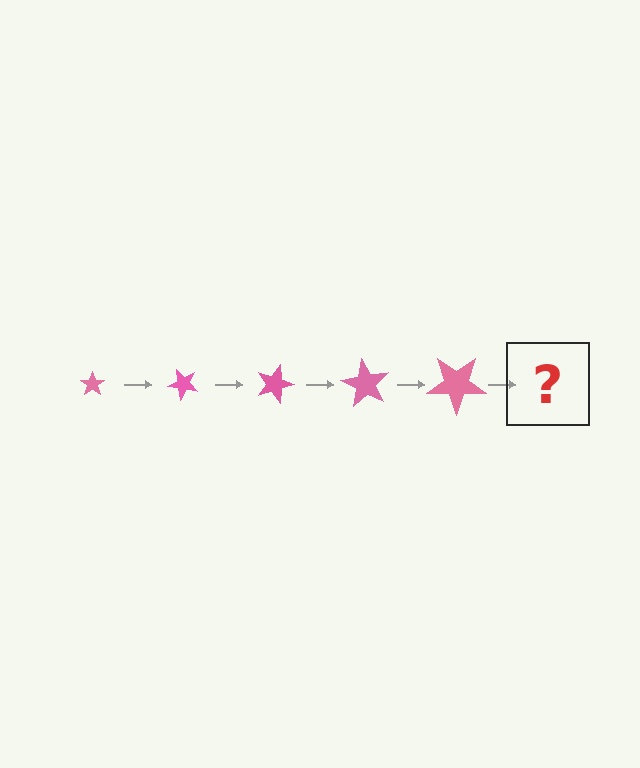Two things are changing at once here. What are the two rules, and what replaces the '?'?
The two rules are that the star grows larger each step and it rotates 45 degrees each step. The '?' should be a star, larger than the previous one and rotated 225 degrees from the start.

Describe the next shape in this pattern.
It should be a star, larger than the previous one and rotated 225 degrees from the start.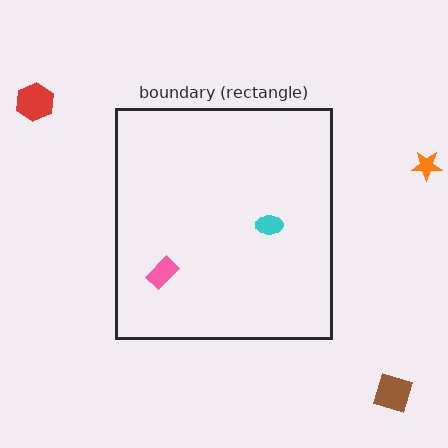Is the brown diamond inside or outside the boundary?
Outside.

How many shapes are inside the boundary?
2 inside, 3 outside.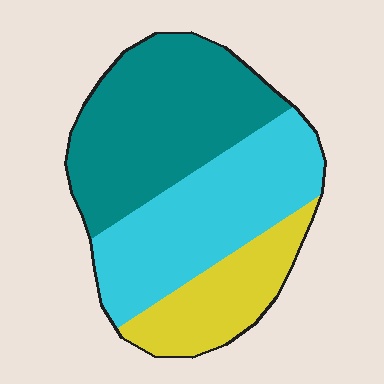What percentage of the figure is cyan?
Cyan takes up about three eighths (3/8) of the figure.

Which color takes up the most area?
Teal, at roughly 40%.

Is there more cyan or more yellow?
Cyan.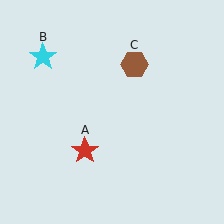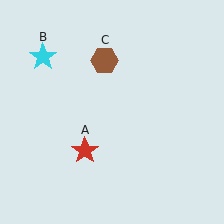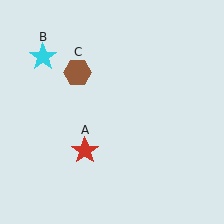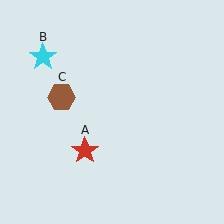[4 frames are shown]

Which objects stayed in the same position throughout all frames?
Red star (object A) and cyan star (object B) remained stationary.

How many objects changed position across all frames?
1 object changed position: brown hexagon (object C).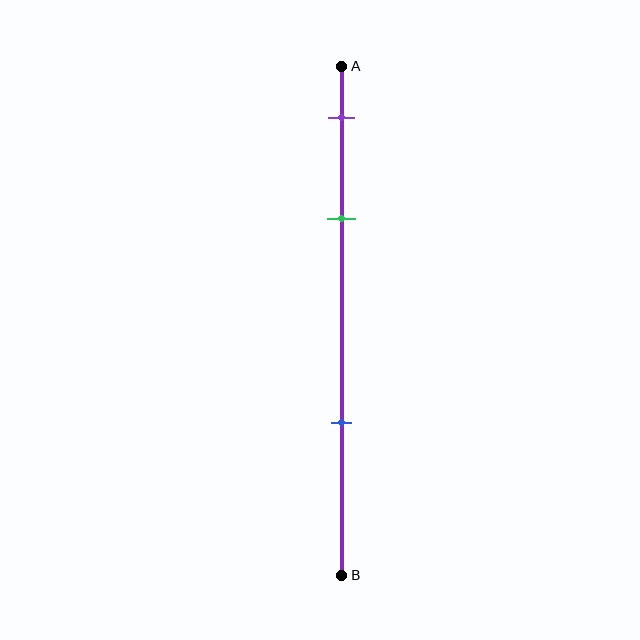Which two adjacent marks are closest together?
The purple and green marks are the closest adjacent pair.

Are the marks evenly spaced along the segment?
No, the marks are not evenly spaced.